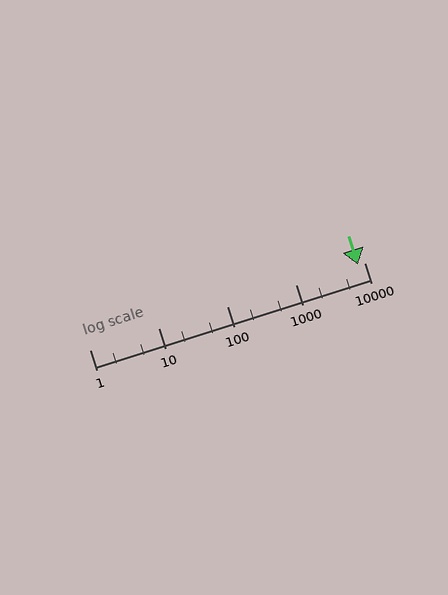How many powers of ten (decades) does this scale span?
The scale spans 4 decades, from 1 to 10000.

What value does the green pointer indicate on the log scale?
The pointer indicates approximately 8000.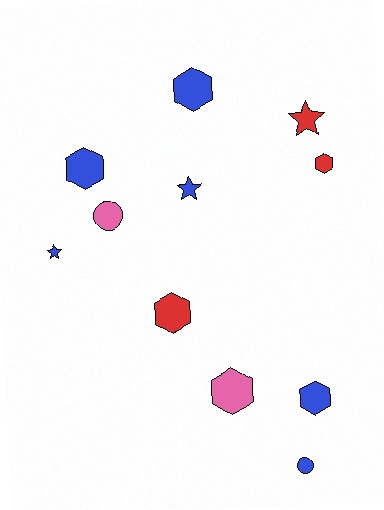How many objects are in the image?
There are 11 objects.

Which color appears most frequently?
Blue, with 6 objects.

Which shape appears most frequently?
Hexagon, with 6 objects.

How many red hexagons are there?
There are 2 red hexagons.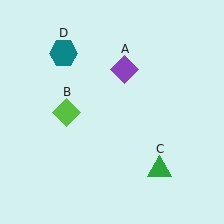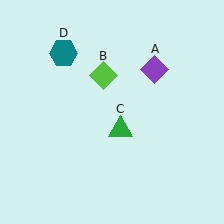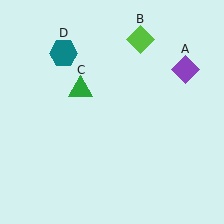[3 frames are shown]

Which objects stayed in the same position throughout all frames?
Teal hexagon (object D) remained stationary.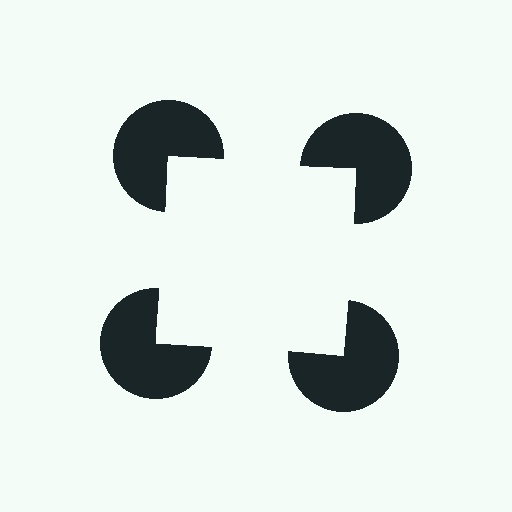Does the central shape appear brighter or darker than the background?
It typically appears slightly brighter than the background, even though no actual brightness change is drawn.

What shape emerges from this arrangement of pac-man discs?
An illusory square — its edges are inferred from the aligned wedge cuts in the pac-man discs, not physically drawn.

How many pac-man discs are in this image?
There are 4 — one at each vertex of the illusory square.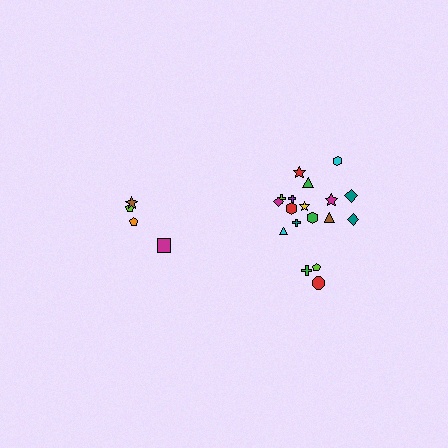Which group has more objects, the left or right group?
The right group.